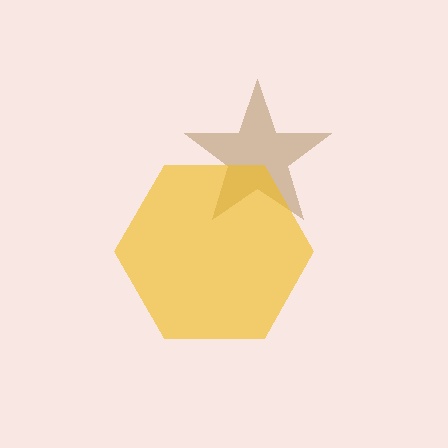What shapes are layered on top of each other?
The layered shapes are: a brown star, a yellow hexagon.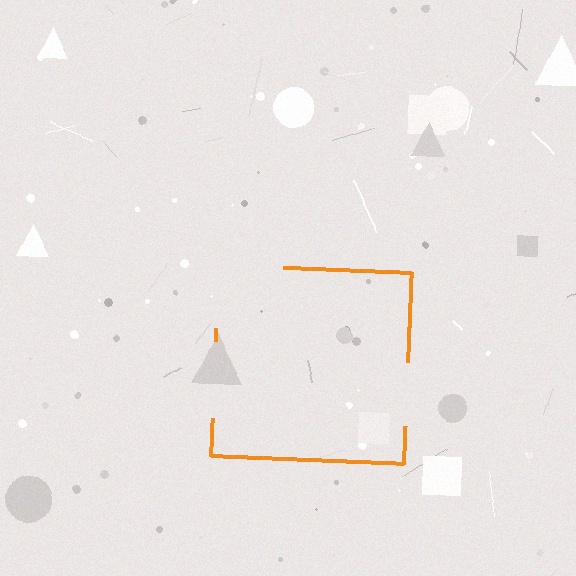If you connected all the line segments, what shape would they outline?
They would outline a square.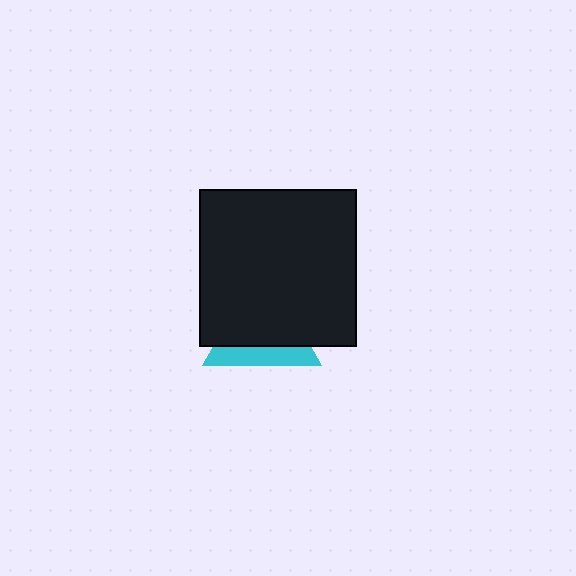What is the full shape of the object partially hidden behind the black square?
The partially hidden object is a cyan triangle.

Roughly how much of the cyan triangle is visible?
A small part of it is visible (roughly 32%).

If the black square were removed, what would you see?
You would see the complete cyan triangle.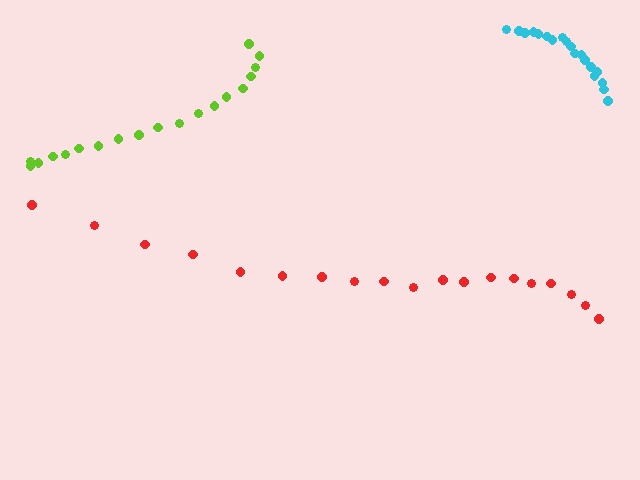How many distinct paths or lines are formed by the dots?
There are 3 distinct paths.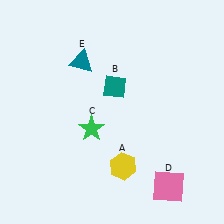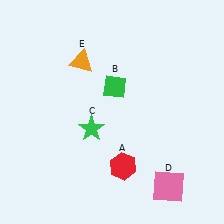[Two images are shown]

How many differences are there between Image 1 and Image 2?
There are 3 differences between the two images.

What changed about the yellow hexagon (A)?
In Image 1, A is yellow. In Image 2, it changed to red.